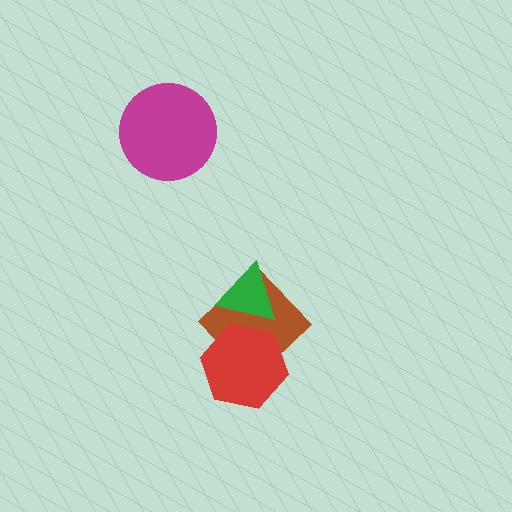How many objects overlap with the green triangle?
2 objects overlap with the green triangle.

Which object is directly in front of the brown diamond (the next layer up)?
The red hexagon is directly in front of the brown diamond.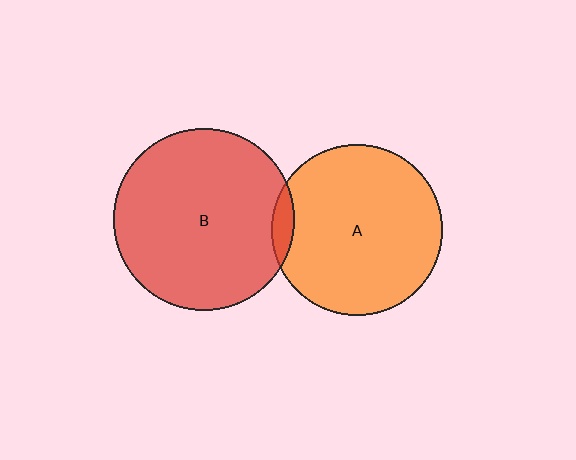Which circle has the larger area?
Circle B (red).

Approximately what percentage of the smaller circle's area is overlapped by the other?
Approximately 5%.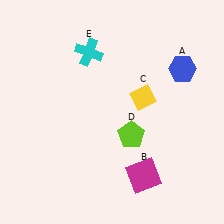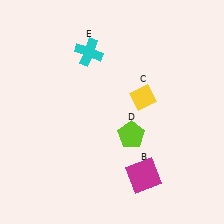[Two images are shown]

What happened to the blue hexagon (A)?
The blue hexagon (A) was removed in Image 2. It was in the top-right area of Image 1.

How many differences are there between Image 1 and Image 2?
There is 1 difference between the two images.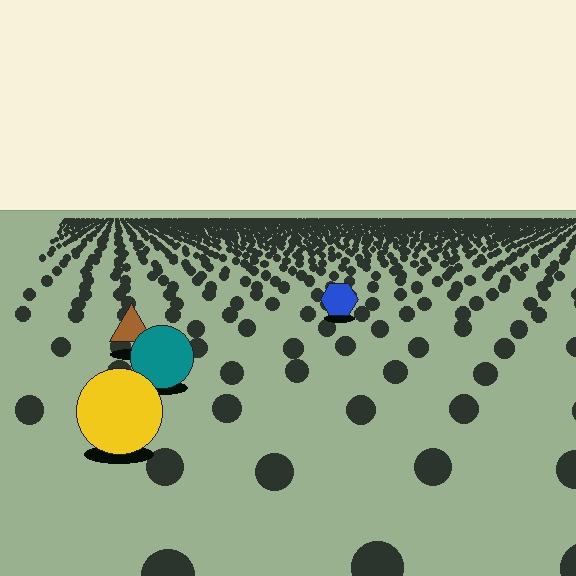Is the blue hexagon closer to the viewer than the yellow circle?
No. The yellow circle is closer — you can tell from the texture gradient: the ground texture is coarser near it.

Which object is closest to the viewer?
The yellow circle is closest. The texture marks near it are larger and more spread out.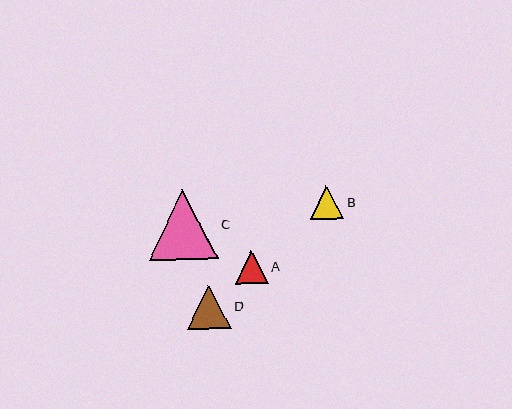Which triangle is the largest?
Triangle C is the largest with a size of approximately 69 pixels.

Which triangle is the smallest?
Triangle A is the smallest with a size of approximately 33 pixels.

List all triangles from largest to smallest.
From largest to smallest: C, D, B, A.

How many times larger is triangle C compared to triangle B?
Triangle C is approximately 2.1 times the size of triangle B.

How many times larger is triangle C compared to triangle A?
Triangle C is approximately 2.1 times the size of triangle A.